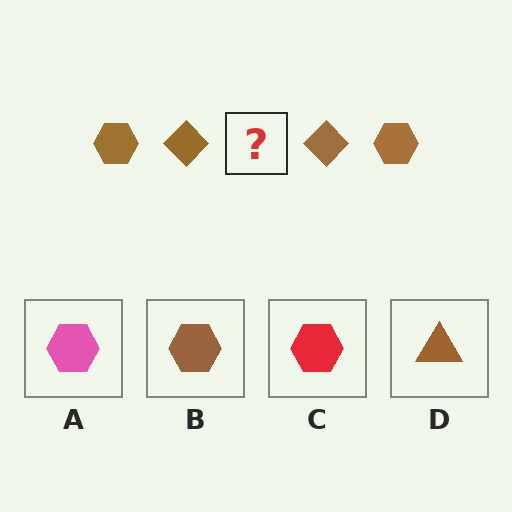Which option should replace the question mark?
Option B.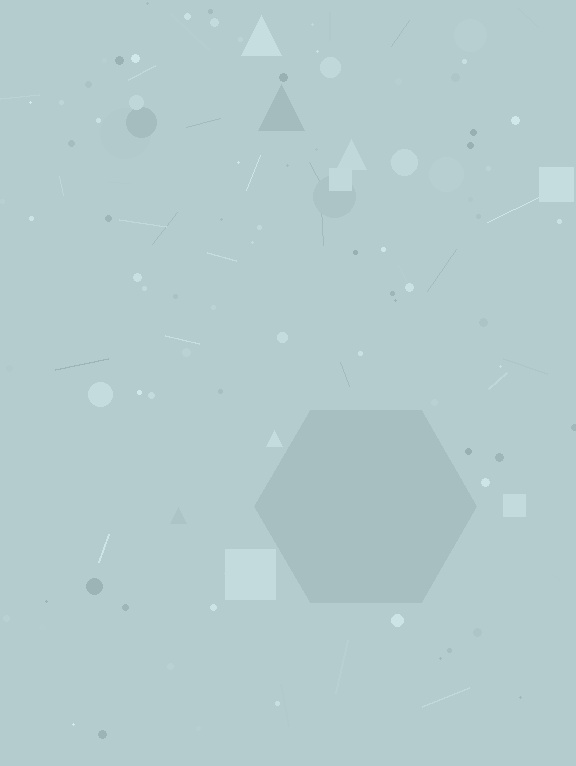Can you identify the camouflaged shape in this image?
The camouflaged shape is a hexagon.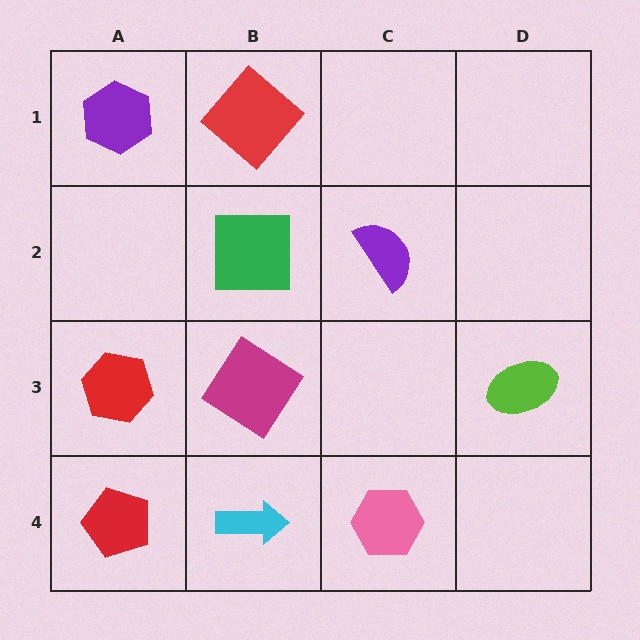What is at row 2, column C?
A purple semicircle.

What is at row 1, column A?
A purple hexagon.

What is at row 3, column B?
A magenta diamond.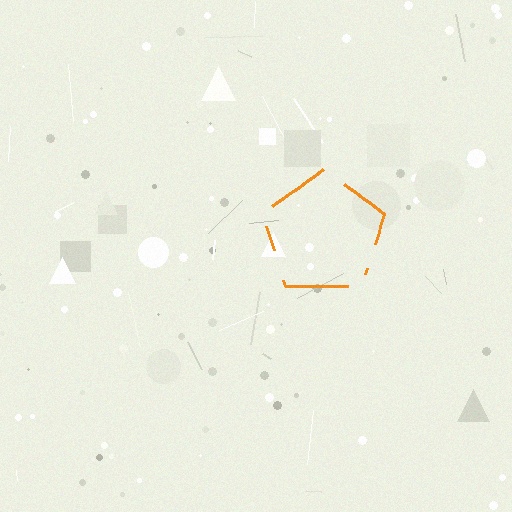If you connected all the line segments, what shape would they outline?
They would outline a pentagon.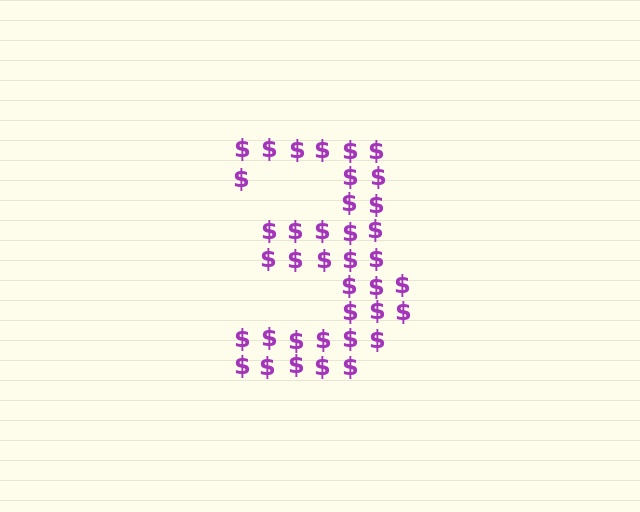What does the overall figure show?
The overall figure shows the digit 3.